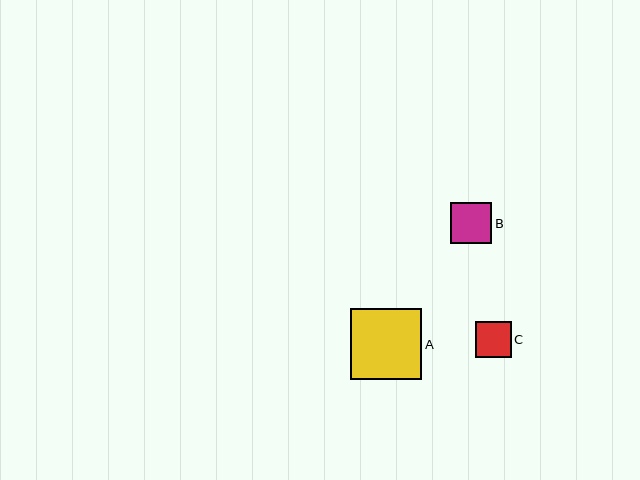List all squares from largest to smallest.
From largest to smallest: A, B, C.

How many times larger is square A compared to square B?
Square A is approximately 1.7 times the size of square B.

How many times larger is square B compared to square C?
Square B is approximately 1.2 times the size of square C.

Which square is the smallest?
Square C is the smallest with a size of approximately 36 pixels.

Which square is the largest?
Square A is the largest with a size of approximately 71 pixels.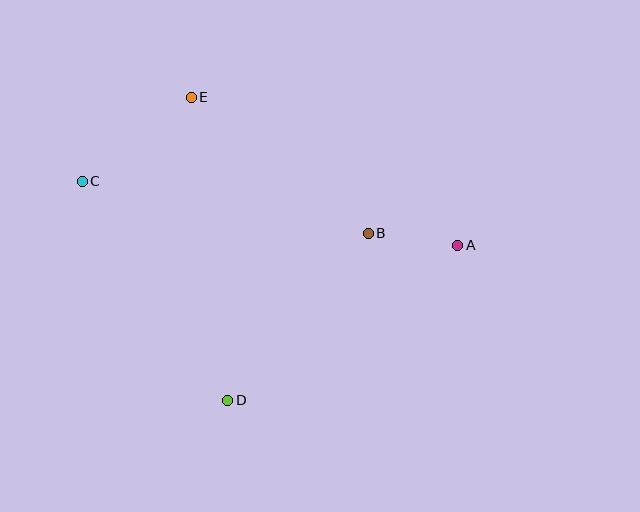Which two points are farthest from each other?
Points A and C are farthest from each other.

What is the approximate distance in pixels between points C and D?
The distance between C and D is approximately 263 pixels.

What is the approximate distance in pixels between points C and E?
The distance between C and E is approximately 138 pixels.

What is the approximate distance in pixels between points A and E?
The distance between A and E is approximately 305 pixels.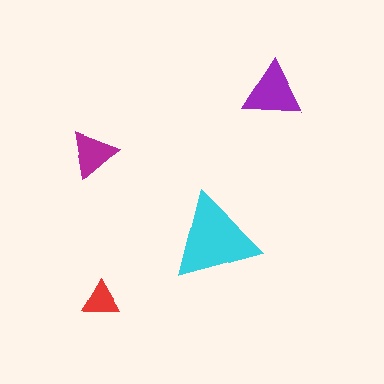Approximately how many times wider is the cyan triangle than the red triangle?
About 2.5 times wider.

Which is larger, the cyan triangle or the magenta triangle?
The cyan one.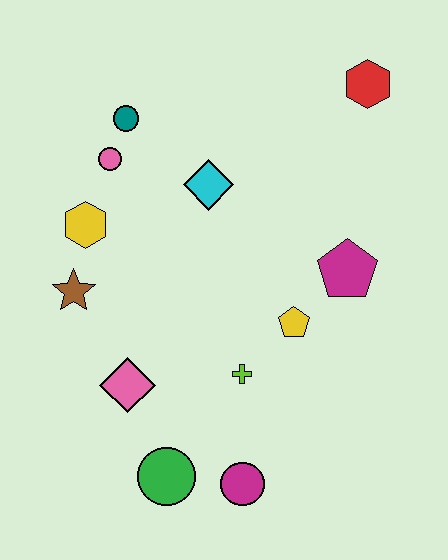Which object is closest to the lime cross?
The yellow pentagon is closest to the lime cross.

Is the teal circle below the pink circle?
No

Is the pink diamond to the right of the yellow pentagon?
No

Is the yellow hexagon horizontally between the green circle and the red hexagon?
No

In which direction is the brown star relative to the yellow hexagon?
The brown star is below the yellow hexagon.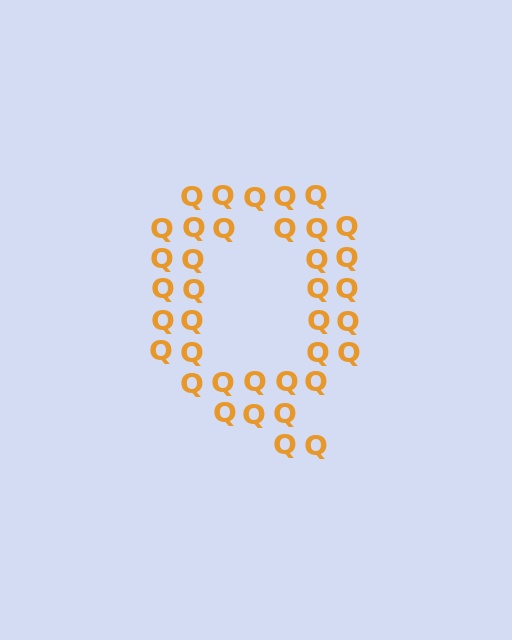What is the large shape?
The large shape is the letter Q.